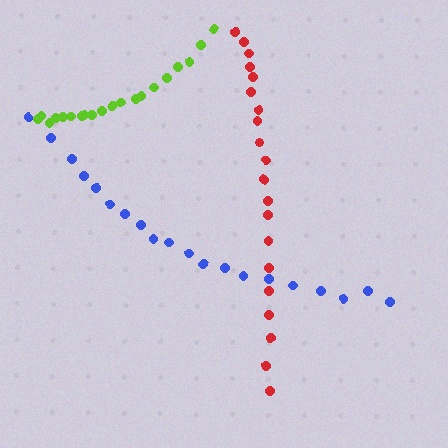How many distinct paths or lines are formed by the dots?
There are 3 distinct paths.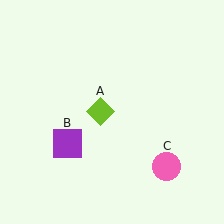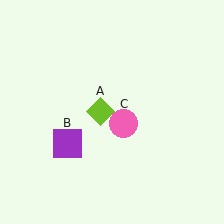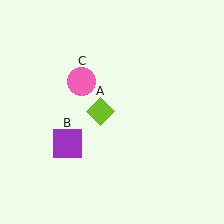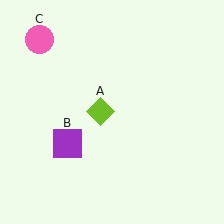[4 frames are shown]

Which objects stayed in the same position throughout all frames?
Lime diamond (object A) and purple square (object B) remained stationary.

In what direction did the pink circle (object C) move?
The pink circle (object C) moved up and to the left.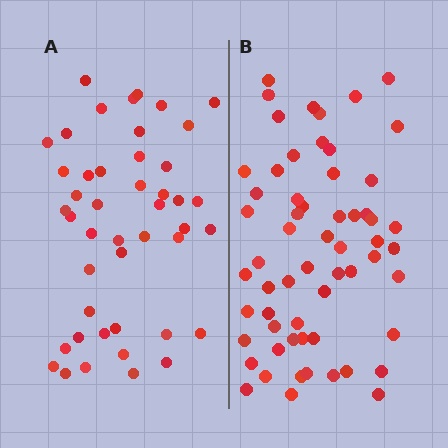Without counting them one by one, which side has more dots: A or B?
Region B (the right region) has more dots.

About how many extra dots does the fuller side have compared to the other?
Region B has approximately 15 more dots than region A.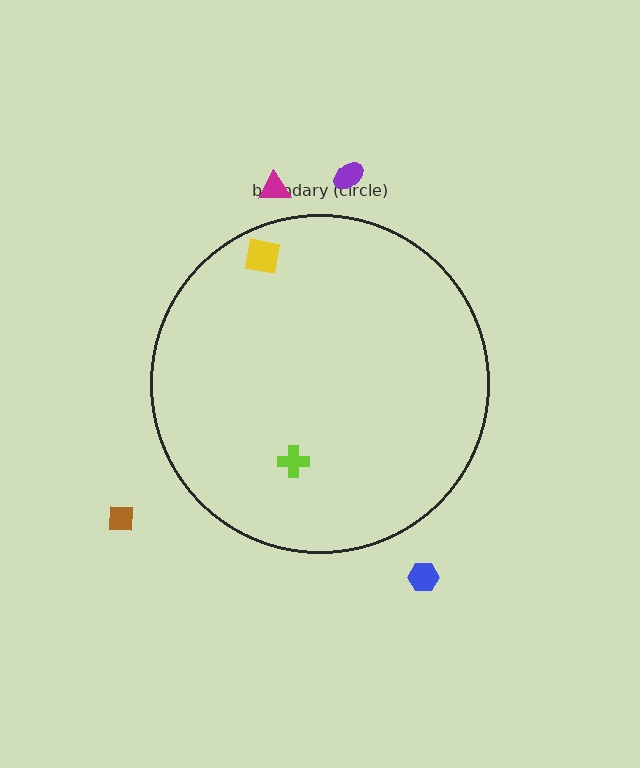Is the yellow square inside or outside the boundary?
Inside.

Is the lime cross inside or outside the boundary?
Inside.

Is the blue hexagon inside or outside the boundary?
Outside.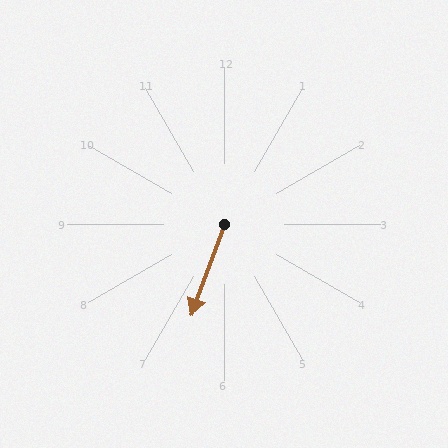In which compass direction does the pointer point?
South.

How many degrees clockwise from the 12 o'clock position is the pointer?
Approximately 200 degrees.